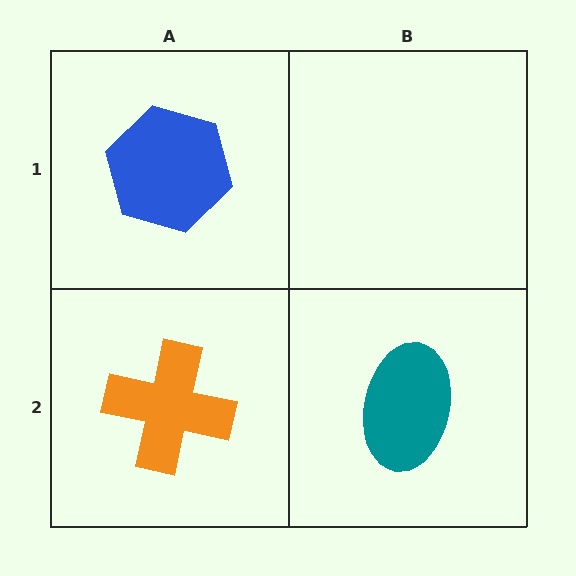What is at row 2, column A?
An orange cross.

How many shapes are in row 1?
1 shape.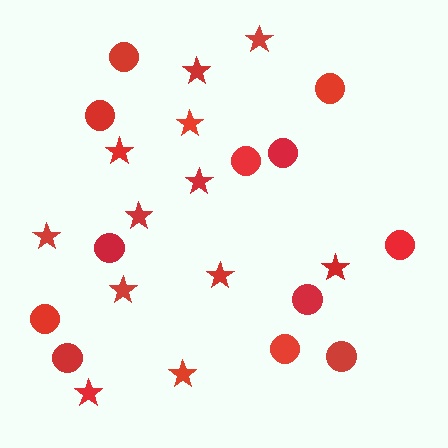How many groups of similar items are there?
There are 2 groups: one group of stars (12) and one group of circles (12).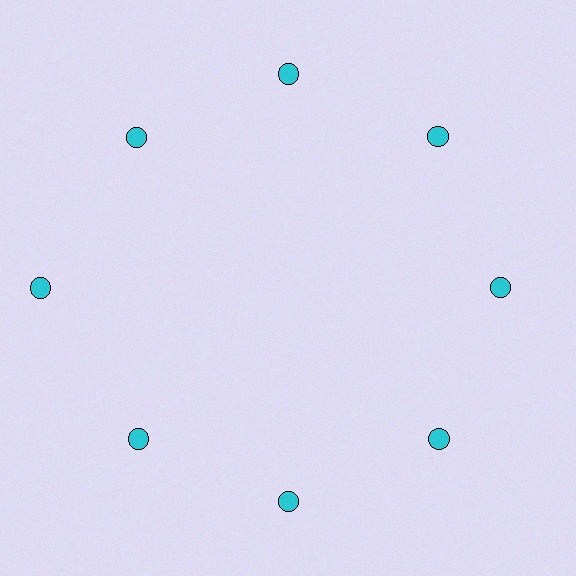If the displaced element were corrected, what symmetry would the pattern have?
It would have 8-fold rotational symmetry — the pattern would map onto itself every 45 degrees.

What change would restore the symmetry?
The symmetry would be restored by moving it inward, back onto the ring so that all 8 circles sit at equal angles and equal distance from the center.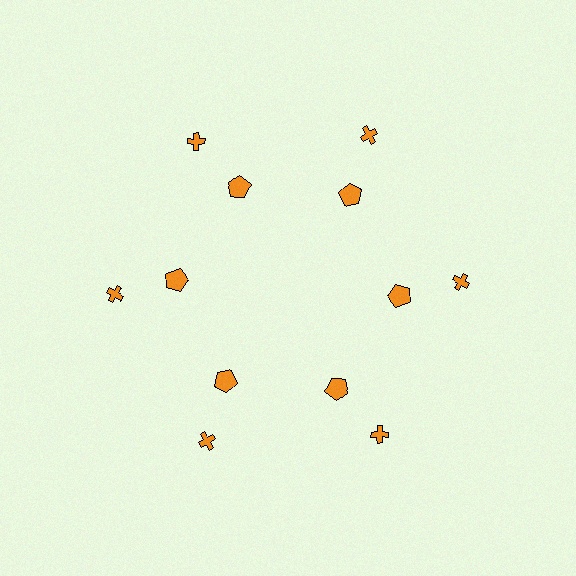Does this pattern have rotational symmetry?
Yes, this pattern has 6-fold rotational symmetry. It looks the same after rotating 60 degrees around the center.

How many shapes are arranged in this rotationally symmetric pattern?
There are 12 shapes, arranged in 6 groups of 2.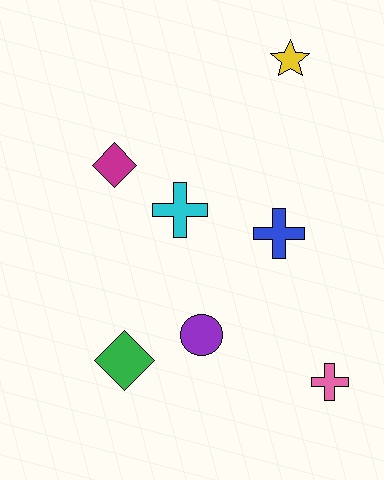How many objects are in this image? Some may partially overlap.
There are 7 objects.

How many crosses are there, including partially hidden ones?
There are 3 crosses.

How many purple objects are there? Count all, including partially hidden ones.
There is 1 purple object.